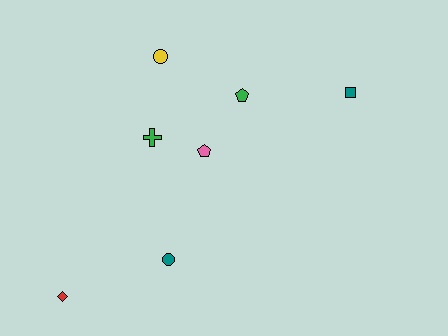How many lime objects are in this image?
There are no lime objects.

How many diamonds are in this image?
There is 1 diamond.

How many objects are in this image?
There are 7 objects.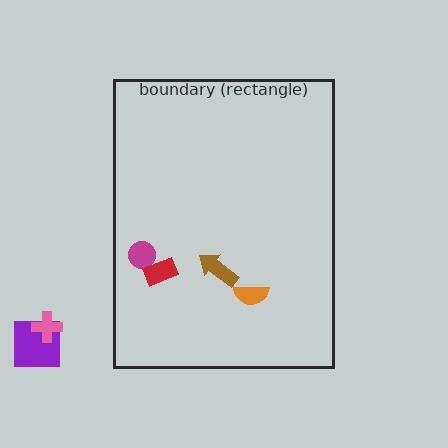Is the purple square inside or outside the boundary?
Outside.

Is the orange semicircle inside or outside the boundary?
Inside.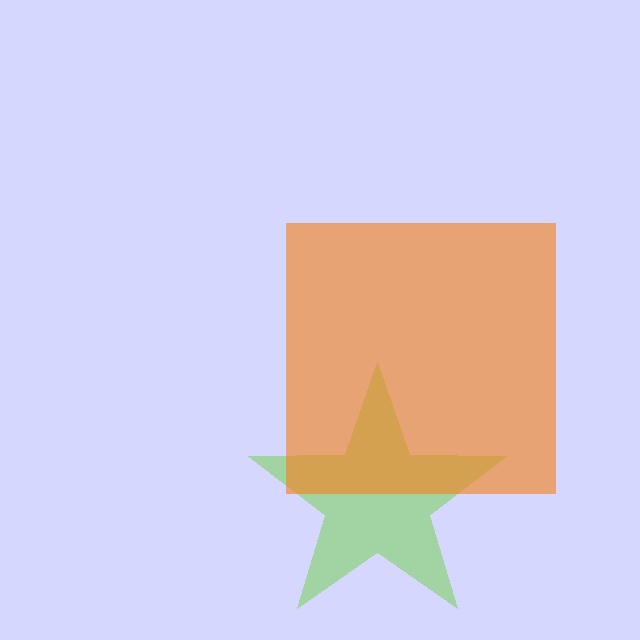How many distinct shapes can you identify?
There are 2 distinct shapes: a lime star, an orange square.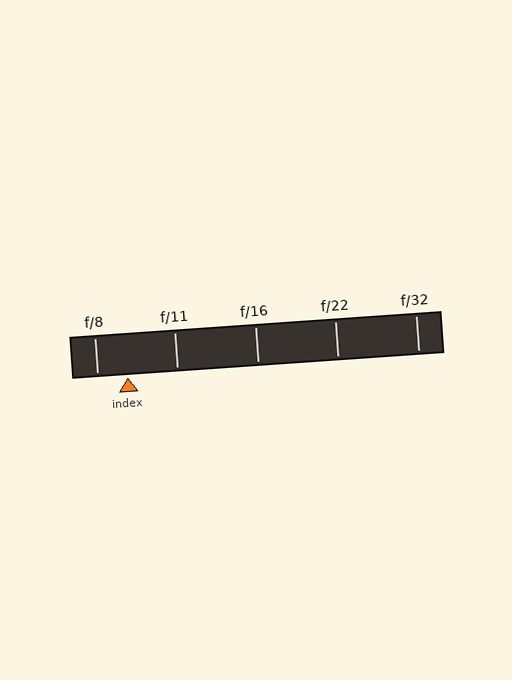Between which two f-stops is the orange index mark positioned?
The index mark is between f/8 and f/11.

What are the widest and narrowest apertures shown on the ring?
The widest aperture shown is f/8 and the narrowest is f/32.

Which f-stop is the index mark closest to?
The index mark is closest to f/8.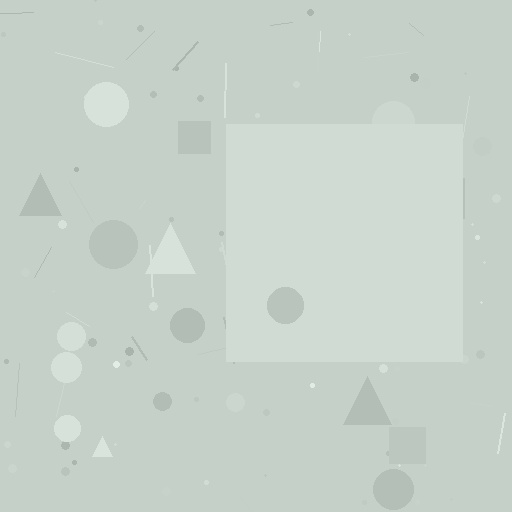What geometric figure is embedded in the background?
A square is embedded in the background.